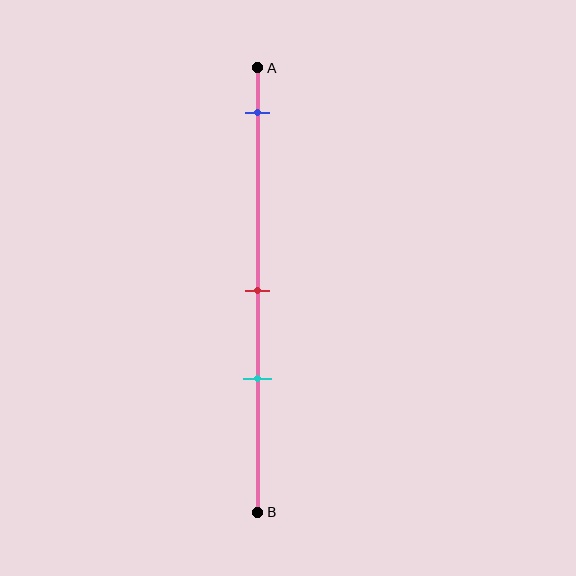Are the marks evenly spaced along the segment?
No, the marks are not evenly spaced.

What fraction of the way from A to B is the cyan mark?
The cyan mark is approximately 70% (0.7) of the way from A to B.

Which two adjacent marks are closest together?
The red and cyan marks are the closest adjacent pair.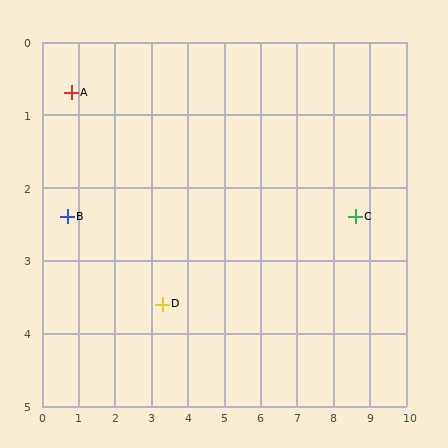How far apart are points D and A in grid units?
Points D and A are about 3.8 grid units apart.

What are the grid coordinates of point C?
Point C is at approximately (8.6, 2.4).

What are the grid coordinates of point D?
Point D is at approximately (3.3, 3.6).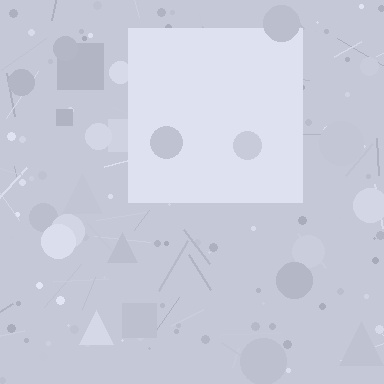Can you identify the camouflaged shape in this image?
The camouflaged shape is a square.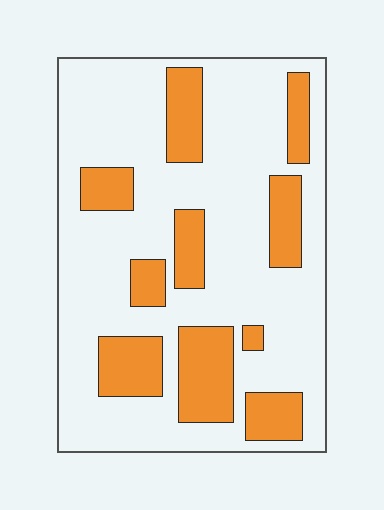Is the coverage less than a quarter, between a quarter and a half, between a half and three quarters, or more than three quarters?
Between a quarter and a half.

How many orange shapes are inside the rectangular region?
10.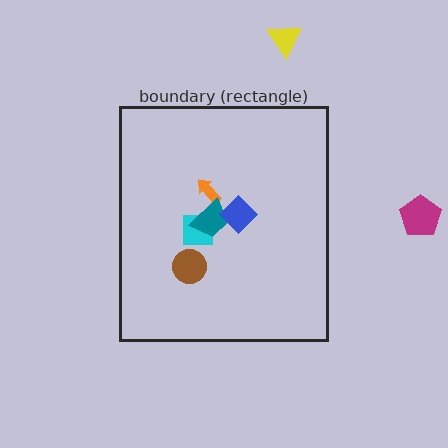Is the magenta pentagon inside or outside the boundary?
Outside.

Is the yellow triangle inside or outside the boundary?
Outside.